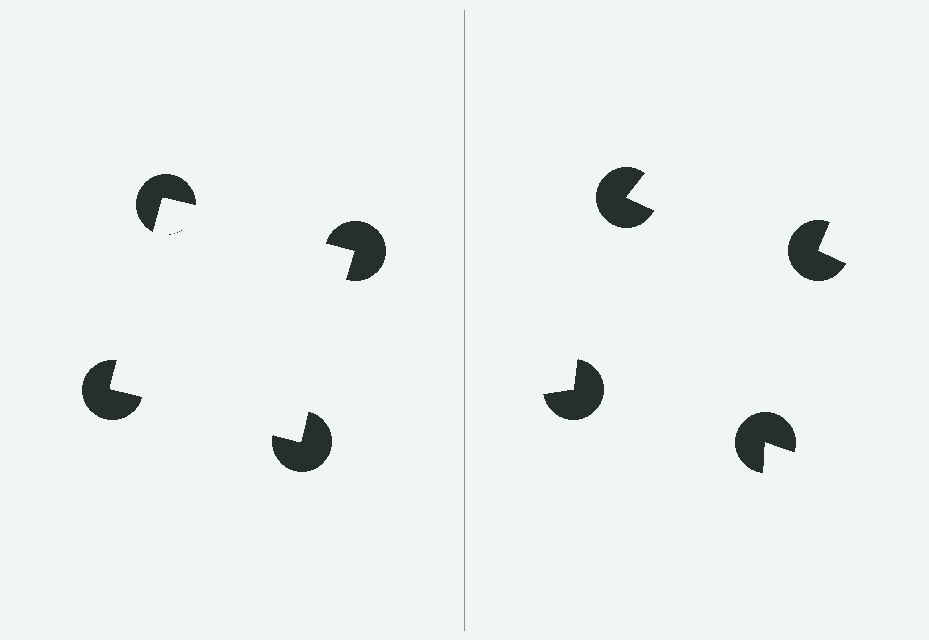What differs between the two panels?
The pac-man discs are positioned identically on both sides; only the wedge orientations differ. On the left they align to a square; on the right they are misaligned.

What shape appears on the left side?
An illusory square.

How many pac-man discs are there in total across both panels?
8 — 4 on each side.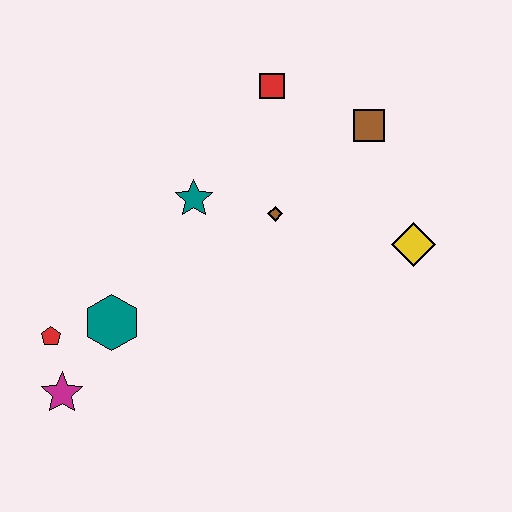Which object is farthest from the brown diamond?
The magenta star is farthest from the brown diamond.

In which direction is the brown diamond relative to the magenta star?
The brown diamond is to the right of the magenta star.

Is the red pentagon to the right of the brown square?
No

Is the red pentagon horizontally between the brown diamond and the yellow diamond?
No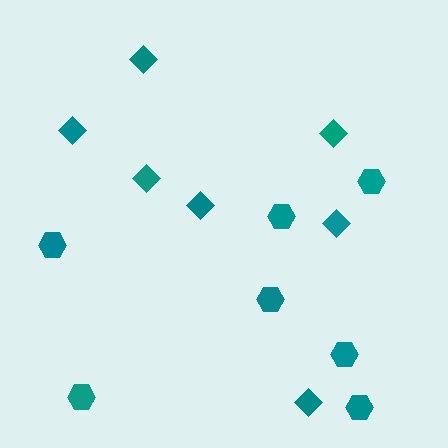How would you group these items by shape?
There are 2 groups: one group of diamonds (7) and one group of hexagons (7).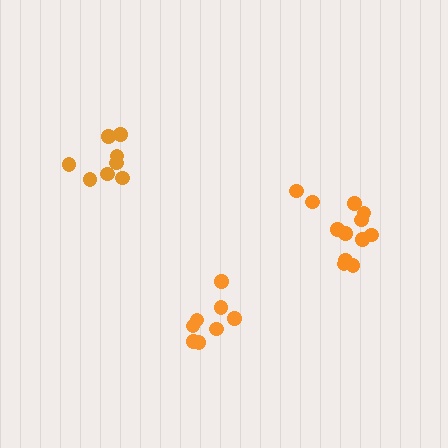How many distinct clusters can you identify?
There are 3 distinct clusters.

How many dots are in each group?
Group 1: 8 dots, Group 2: 8 dots, Group 3: 12 dots (28 total).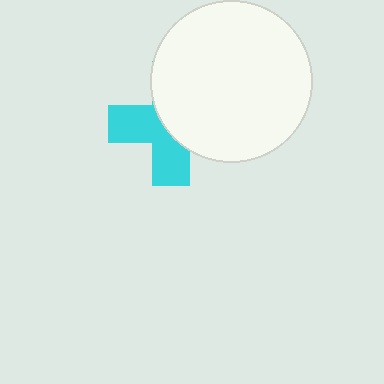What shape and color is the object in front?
The object in front is a white circle.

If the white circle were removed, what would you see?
You would see the complete cyan cross.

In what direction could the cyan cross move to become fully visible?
The cyan cross could move left. That would shift it out from behind the white circle entirely.